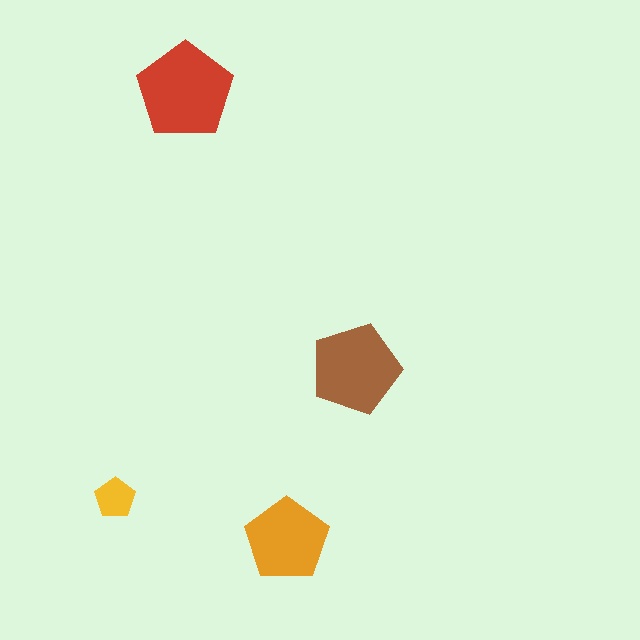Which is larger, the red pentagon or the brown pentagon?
The red one.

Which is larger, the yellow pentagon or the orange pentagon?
The orange one.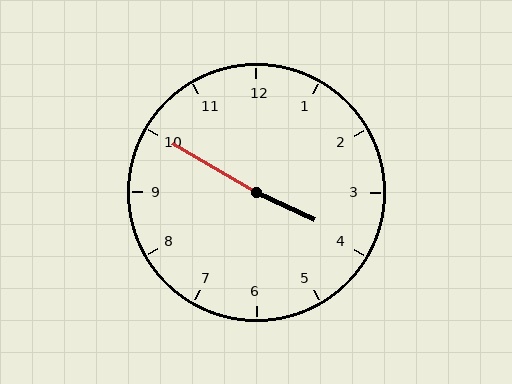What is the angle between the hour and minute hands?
Approximately 175 degrees.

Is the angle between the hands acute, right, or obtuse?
It is obtuse.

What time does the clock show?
3:50.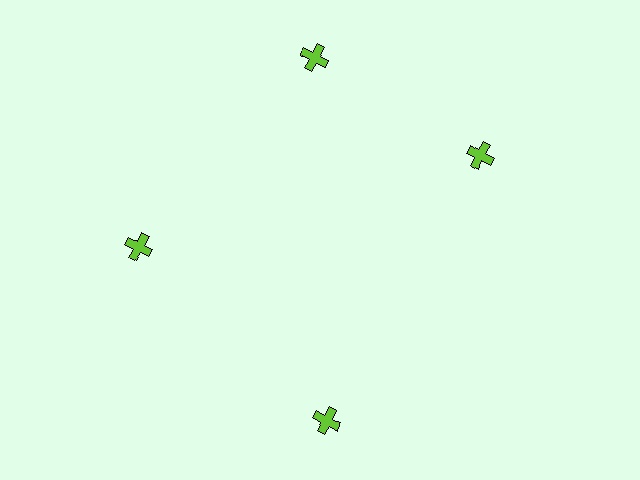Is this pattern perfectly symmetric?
No. The 4 lime crosses are arranged in a ring, but one element near the 3 o'clock position is rotated out of alignment along the ring, breaking the 4-fold rotational symmetry.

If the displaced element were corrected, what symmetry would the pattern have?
It would have 4-fold rotational symmetry — the pattern would map onto itself every 90 degrees.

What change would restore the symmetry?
The symmetry would be restored by rotating it back into even spacing with its neighbors so that all 4 crosses sit at equal angles and equal distance from the center.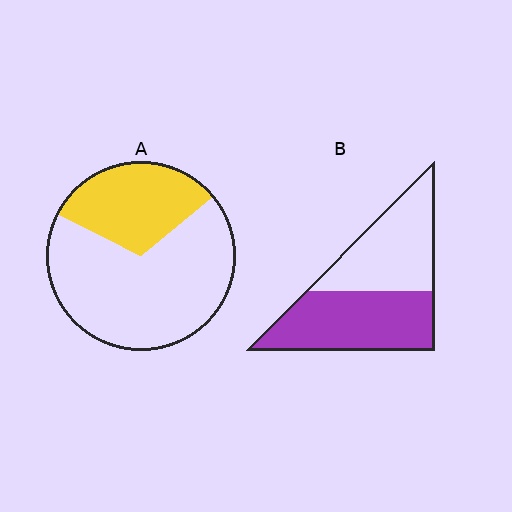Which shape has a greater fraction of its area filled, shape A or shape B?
Shape B.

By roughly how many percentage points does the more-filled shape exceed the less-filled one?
By roughly 20 percentage points (B over A).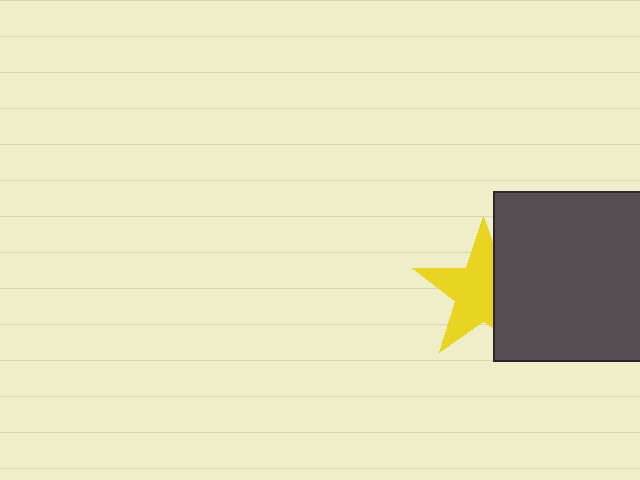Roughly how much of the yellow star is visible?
About half of it is visible (roughly 63%).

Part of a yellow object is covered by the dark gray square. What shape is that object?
It is a star.